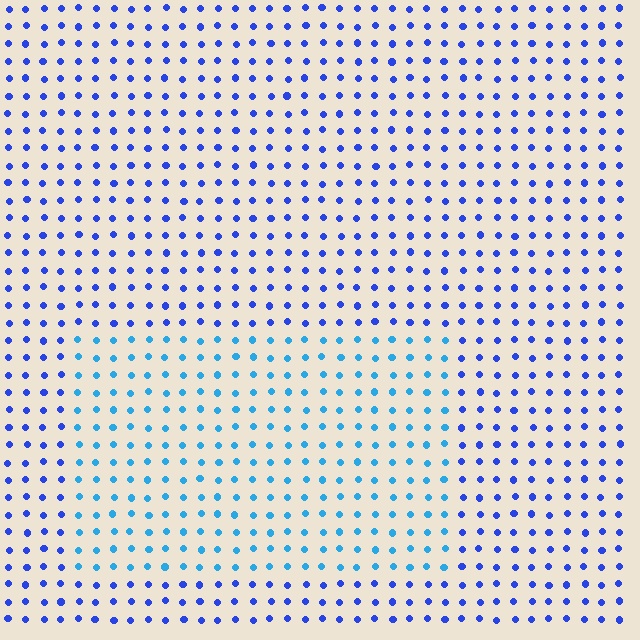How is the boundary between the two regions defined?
The boundary is defined purely by a slight shift in hue (about 32 degrees). Spacing, size, and orientation are identical on both sides.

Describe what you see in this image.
The image is filled with small blue elements in a uniform arrangement. A rectangle-shaped region is visible where the elements are tinted to a slightly different hue, forming a subtle color boundary.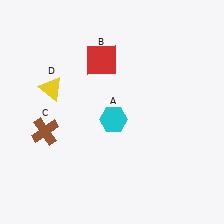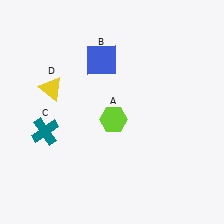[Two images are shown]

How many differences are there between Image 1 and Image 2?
There are 3 differences between the two images.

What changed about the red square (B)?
In Image 1, B is red. In Image 2, it changed to blue.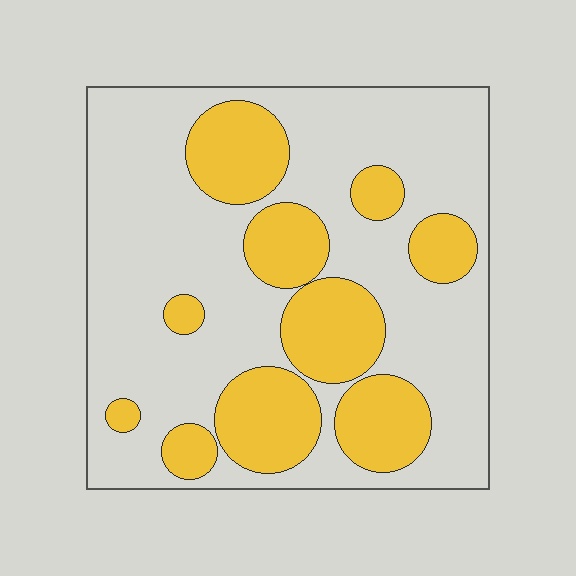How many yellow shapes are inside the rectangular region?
10.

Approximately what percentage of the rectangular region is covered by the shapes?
Approximately 30%.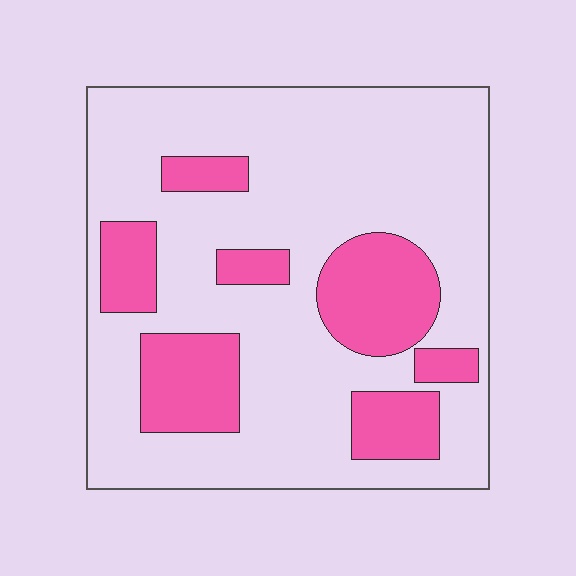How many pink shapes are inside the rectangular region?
7.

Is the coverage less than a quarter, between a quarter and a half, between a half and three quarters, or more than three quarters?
Between a quarter and a half.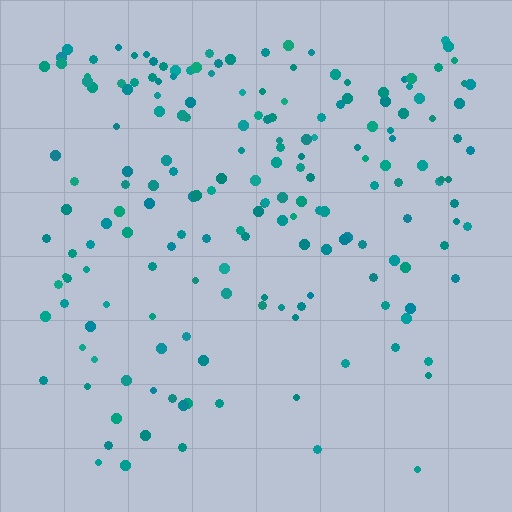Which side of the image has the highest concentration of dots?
The top.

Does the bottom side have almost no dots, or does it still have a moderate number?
Still a moderate number, just noticeably fewer than the top.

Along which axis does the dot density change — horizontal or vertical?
Vertical.